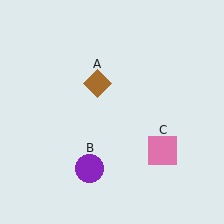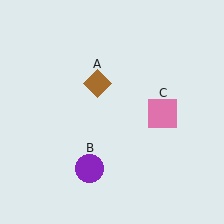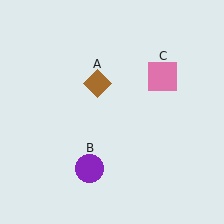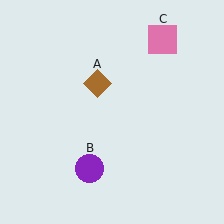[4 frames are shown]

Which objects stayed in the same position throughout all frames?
Brown diamond (object A) and purple circle (object B) remained stationary.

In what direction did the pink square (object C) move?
The pink square (object C) moved up.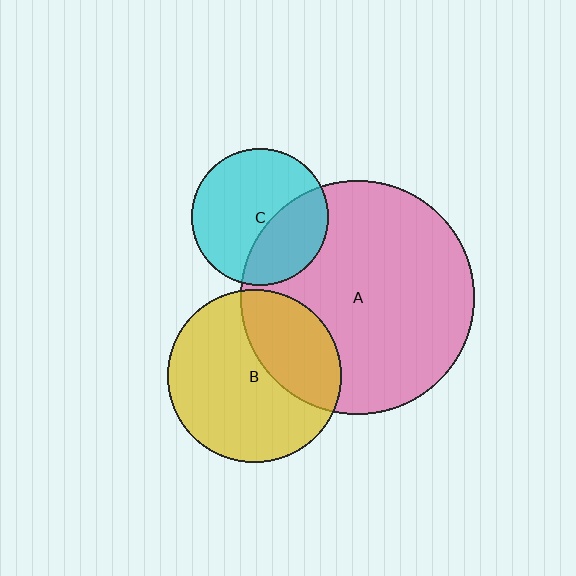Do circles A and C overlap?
Yes.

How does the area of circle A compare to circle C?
Approximately 2.9 times.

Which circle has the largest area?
Circle A (pink).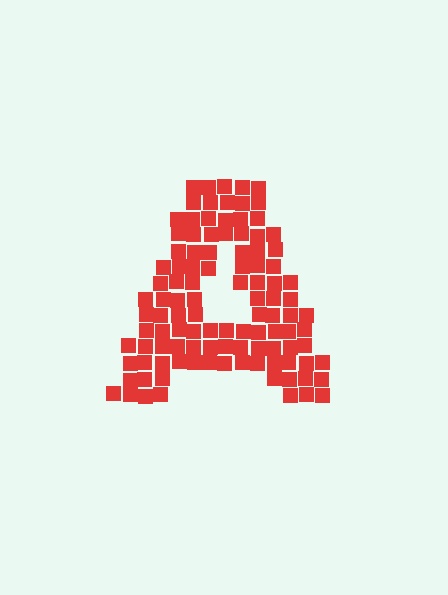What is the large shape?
The large shape is the letter A.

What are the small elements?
The small elements are squares.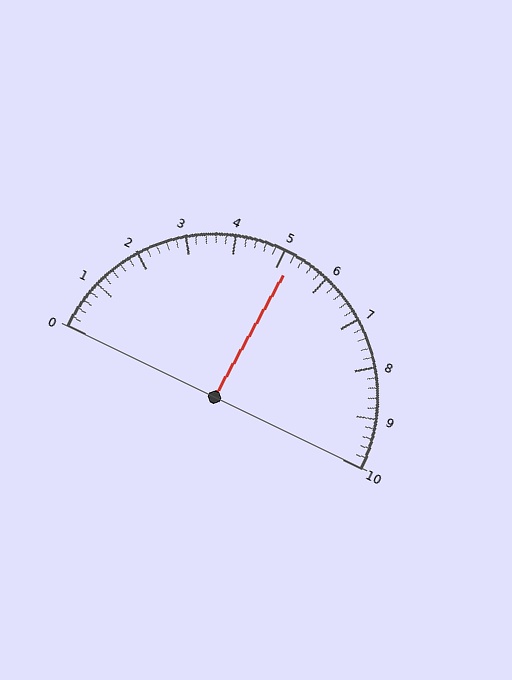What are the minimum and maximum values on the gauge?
The gauge ranges from 0 to 10.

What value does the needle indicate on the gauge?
The needle indicates approximately 5.2.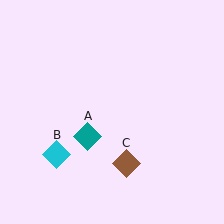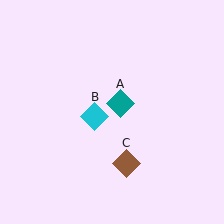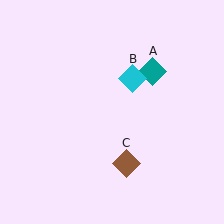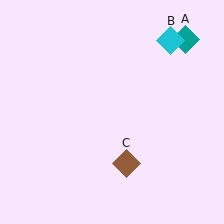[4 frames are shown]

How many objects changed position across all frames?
2 objects changed position: teal diamond (object A), cyan diamond (object B).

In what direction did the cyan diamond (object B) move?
The cyan diamond (object B) moved up and to the right.